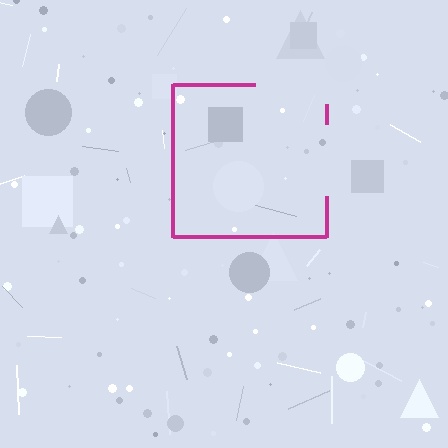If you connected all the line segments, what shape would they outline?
They would outline a square.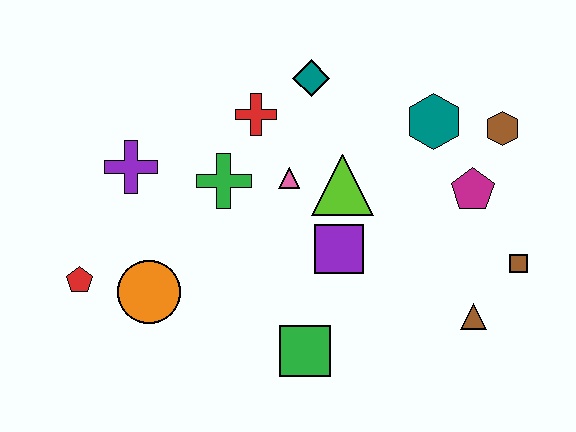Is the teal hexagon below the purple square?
No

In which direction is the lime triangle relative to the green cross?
The lime triangle is to the right of the green cross.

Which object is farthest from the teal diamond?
The red pentagon is farthest from the teal diamond.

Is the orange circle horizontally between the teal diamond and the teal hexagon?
No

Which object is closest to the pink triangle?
The lime triangle is closest to the pink triangle.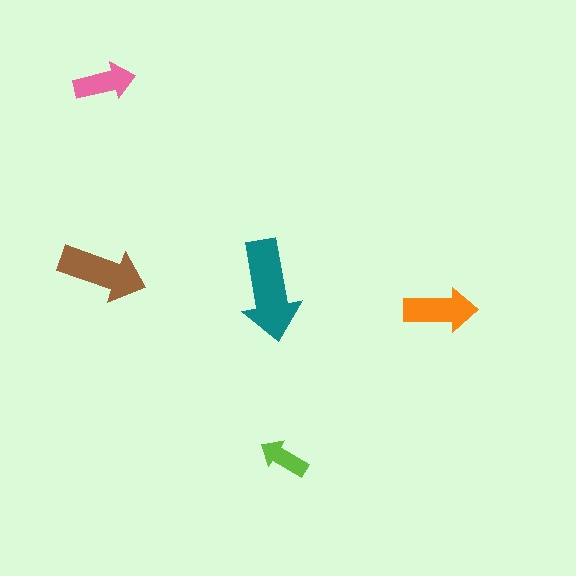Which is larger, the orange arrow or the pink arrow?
The orange one.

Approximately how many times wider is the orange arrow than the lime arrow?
About 1.5 times wider.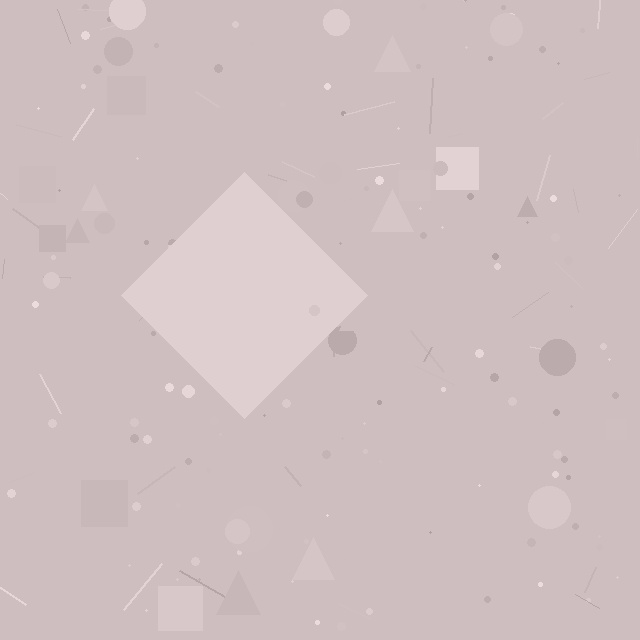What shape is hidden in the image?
A diamond is hidden in the image.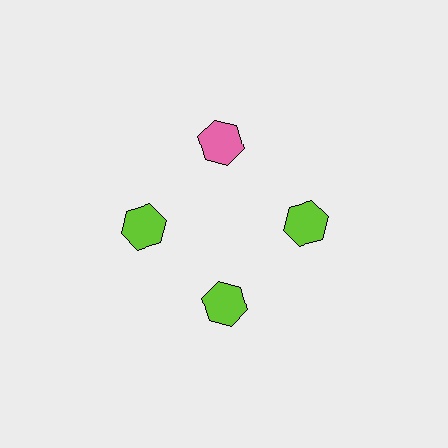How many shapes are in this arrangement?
There are 4 shapes arranged in a ring pattern.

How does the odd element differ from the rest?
It has a different color: pink instead of lime.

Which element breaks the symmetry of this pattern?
The pink hexagon at roughly the 12 o'clock position breaks the symmetry. All other shapes are lime hexagons.